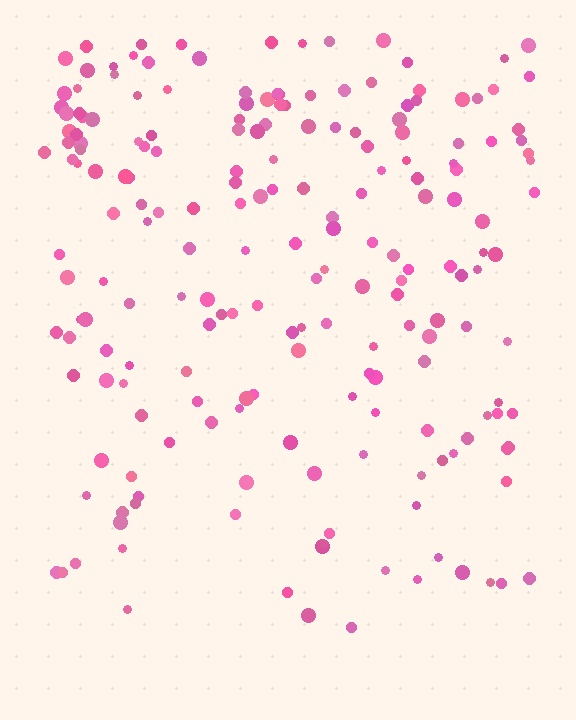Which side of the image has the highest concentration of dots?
The top.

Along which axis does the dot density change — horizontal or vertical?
Vertical.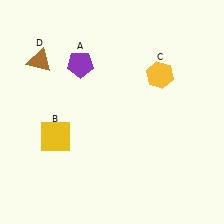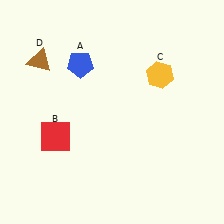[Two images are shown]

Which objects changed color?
A changed from purple to blue. B changed from yellow to red.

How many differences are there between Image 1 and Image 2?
There are 2 differences between the two images.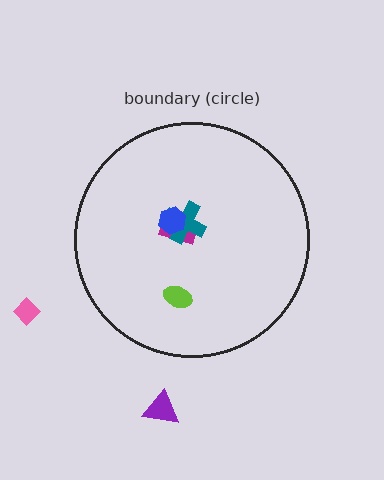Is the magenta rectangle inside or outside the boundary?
Inside.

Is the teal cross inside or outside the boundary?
Inside.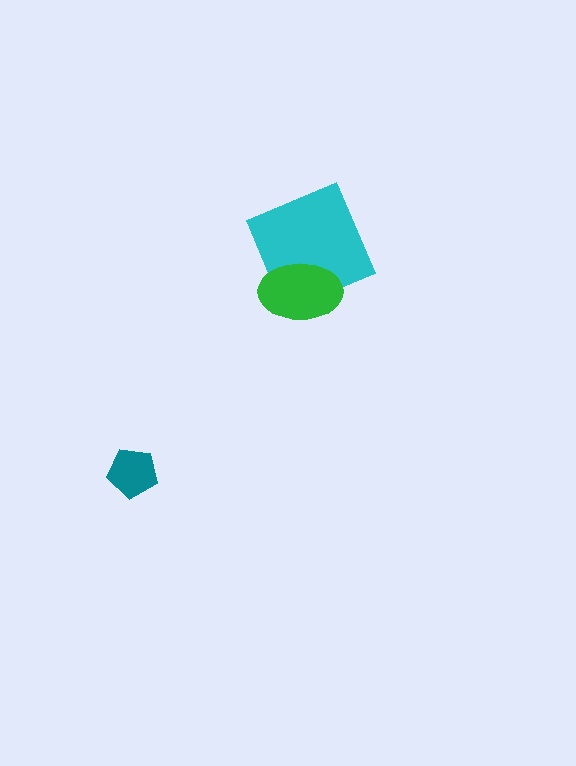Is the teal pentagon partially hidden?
No, no other shape covers it.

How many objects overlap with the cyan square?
1 object overlaps with the cyan square.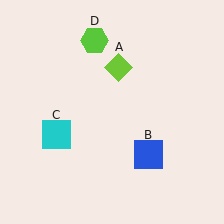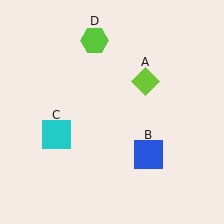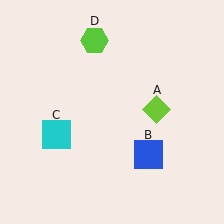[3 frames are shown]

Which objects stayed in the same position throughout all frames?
Blue square (object B) and cyan square (object C) and lime hexagon (object D) remained stationary.